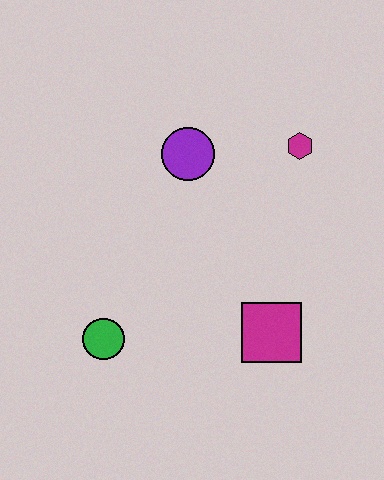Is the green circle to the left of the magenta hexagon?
Yes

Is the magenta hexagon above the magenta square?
Yes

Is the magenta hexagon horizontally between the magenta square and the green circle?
No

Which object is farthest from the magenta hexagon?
The green circle is farthest from the magenta hexagon.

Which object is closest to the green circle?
The magenta square is closest to the green circle.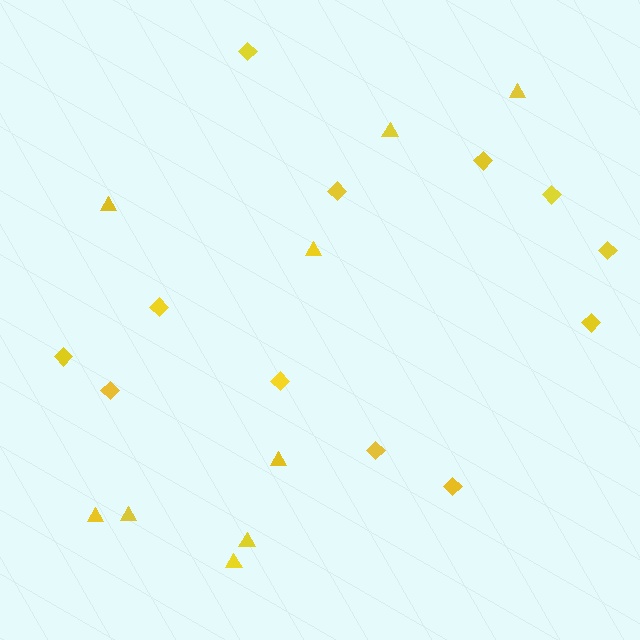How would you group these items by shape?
There are 2 groups: one group of diamonds (12) and one group of triangles (9).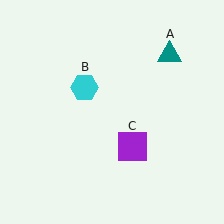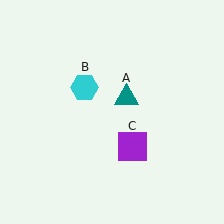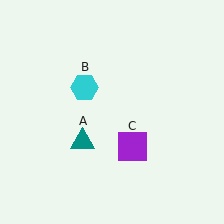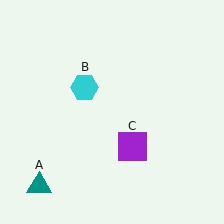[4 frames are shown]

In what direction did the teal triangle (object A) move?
The teal triangle (object A) moved down and to the left.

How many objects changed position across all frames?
1 object changed position: teal triangle (object A).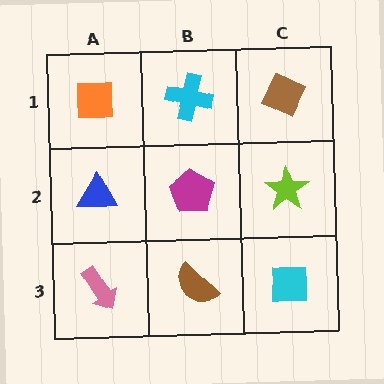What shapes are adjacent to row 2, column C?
A brown diamond (row 1, column C), a cyan square (row 3, column C), a magenta pentagon (row 2, column B).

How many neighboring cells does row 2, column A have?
3.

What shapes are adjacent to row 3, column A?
A blue triangle (row 2, column A), a brown semicircle (row 3, column B).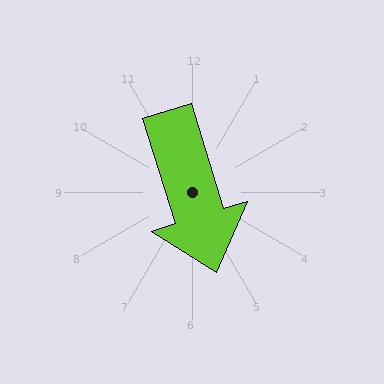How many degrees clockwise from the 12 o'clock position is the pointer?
Approximately 163 degrees.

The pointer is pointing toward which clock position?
Roughly 5 o'clock.